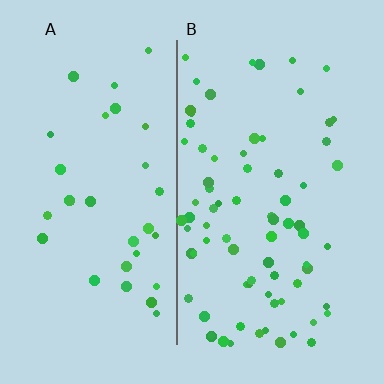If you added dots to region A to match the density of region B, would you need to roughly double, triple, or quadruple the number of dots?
Approximately double.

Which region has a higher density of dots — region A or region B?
B (the right).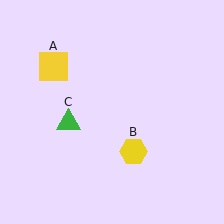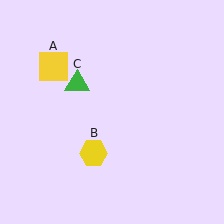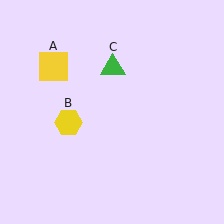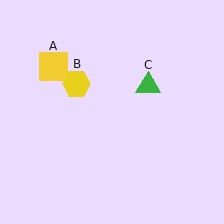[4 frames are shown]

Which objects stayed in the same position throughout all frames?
Yellow square (object A) remained stationary.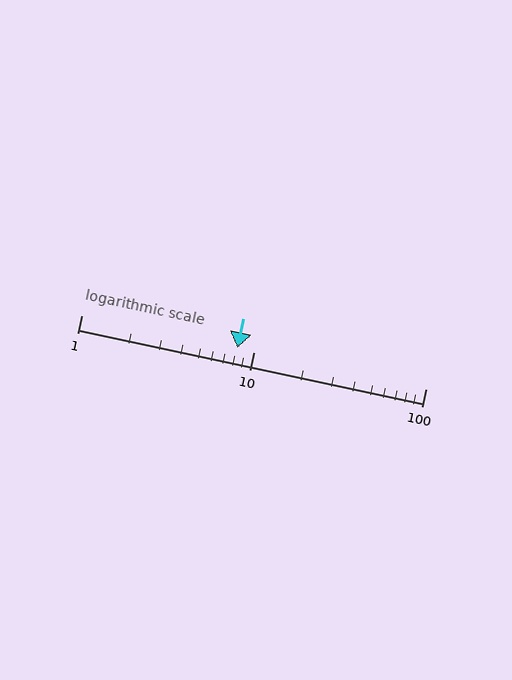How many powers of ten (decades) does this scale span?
The scale spans 2 decades, from 1 to 100.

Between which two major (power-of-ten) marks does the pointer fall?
The pointer is between 1 and 10.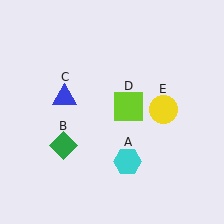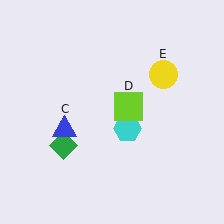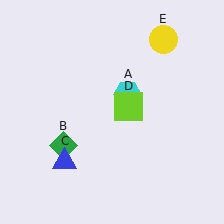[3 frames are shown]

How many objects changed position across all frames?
3 objects changed position: cyan hexagon (object A), blue triangle (object C), yellow circle (object E).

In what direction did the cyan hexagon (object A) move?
The cyan hexagon (object A) moved up.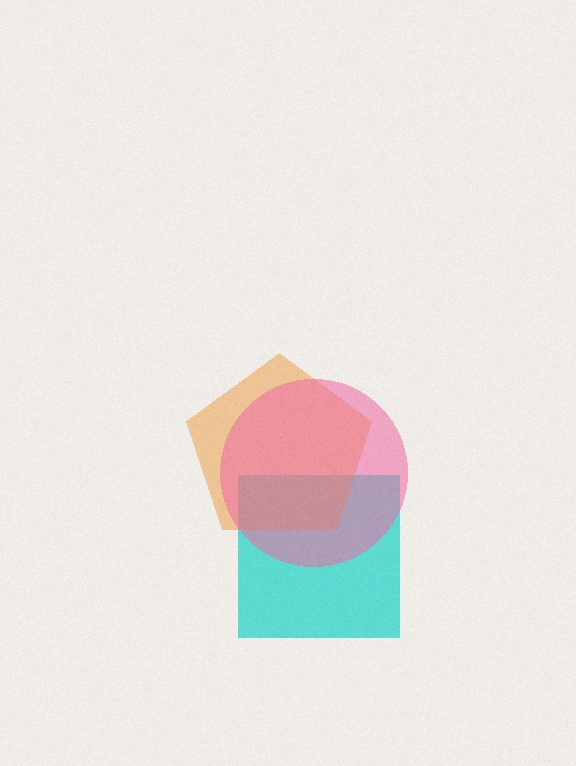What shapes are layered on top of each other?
The layered shapes are: a cyan square, an orange pentagon, a pink circle.